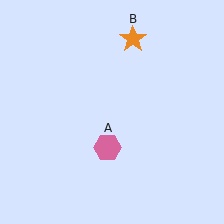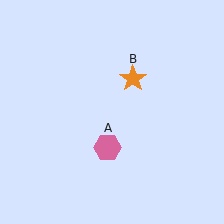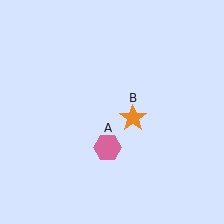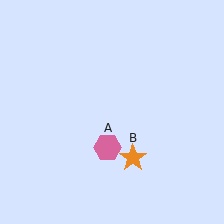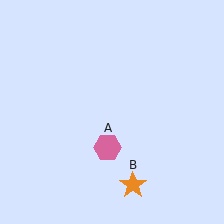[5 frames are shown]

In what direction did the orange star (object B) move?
The orange star (object B) moved down.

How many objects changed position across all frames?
1 object changed position: orange star (object B).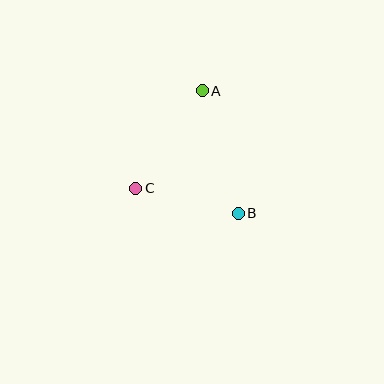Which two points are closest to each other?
Points B and C are closest to each other.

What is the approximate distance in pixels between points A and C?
The distance between A and C is approximately 118 pixels.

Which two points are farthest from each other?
Points A and B are farthest from each other.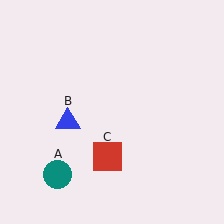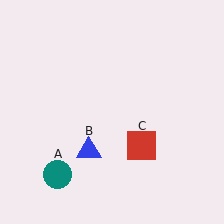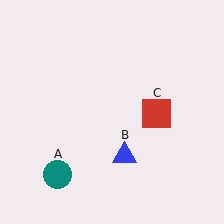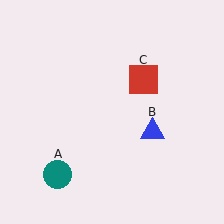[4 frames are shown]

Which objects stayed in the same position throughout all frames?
Teal circle (object A) remained stationary.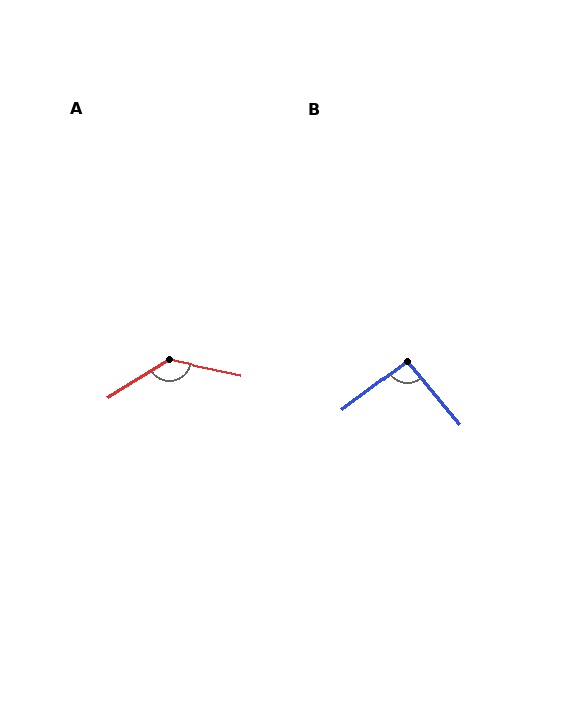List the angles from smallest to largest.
B (93°), A (135°).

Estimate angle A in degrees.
Approximately 135 degrees.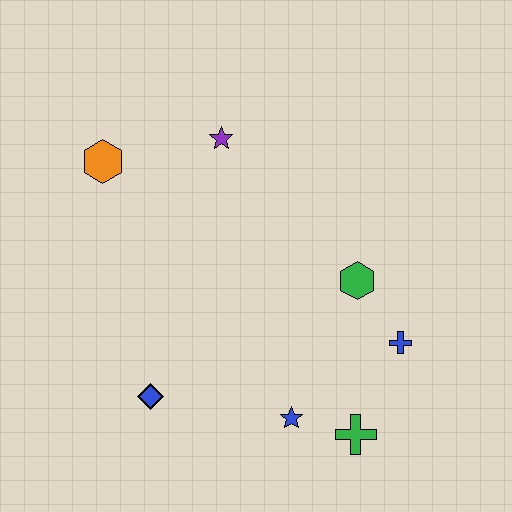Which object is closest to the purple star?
The orange hexagon is closest to the purple star.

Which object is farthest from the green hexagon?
The orange hexagon is farthest from the green hexagon.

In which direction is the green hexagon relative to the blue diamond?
The green hexagon is to the right of the blue diamond.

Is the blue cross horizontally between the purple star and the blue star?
No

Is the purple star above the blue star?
Yes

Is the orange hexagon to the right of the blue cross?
No